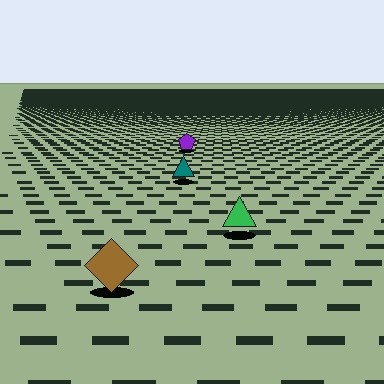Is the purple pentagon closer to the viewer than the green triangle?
No. The green triangle is closer — you can tell from the texture gradient: the ground texture is coarser near it.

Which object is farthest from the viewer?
The purple pentagon is farthest from the viewer. It appears smaller and the ground texture around it is denser.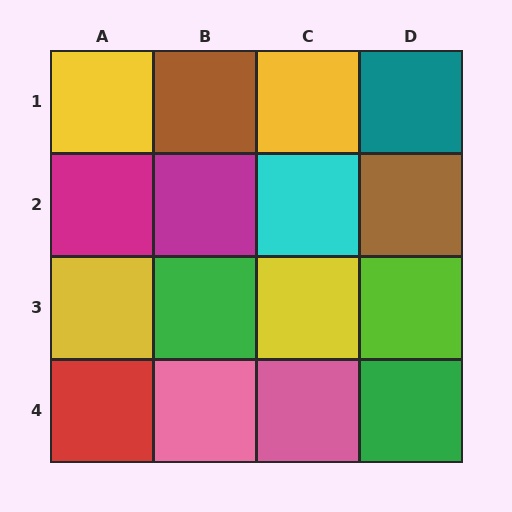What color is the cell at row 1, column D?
Teal.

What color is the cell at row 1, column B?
Brown.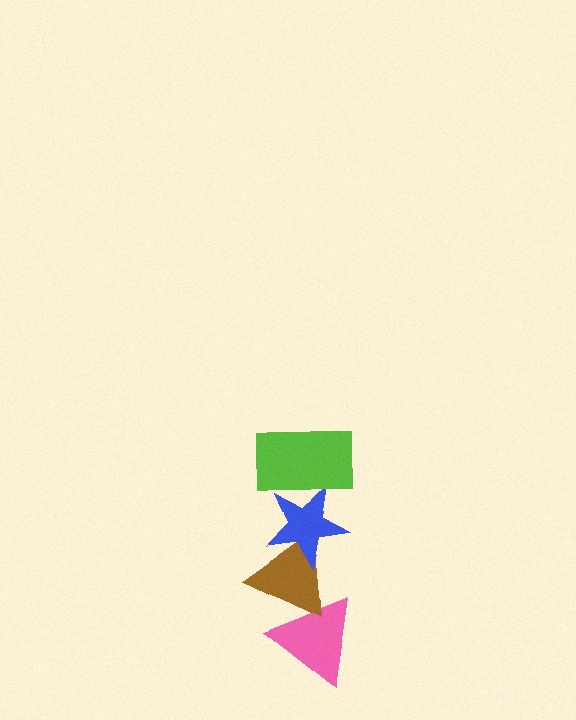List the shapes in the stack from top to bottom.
From top to bottom: the lime rectangle, the blue star, the brown triangle, the pink triangle.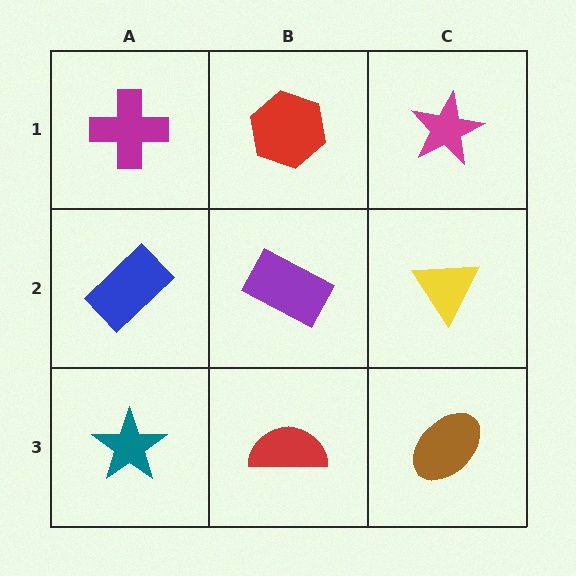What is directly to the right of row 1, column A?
A red hexagon.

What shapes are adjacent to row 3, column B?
A purple rectangle (row 2, column B), a teal star (row 3, column A), a brown ellipse (row 3, column C).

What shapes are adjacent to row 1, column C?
A yellow triangle (row 2, column C), a red hexagon (row 1, column B).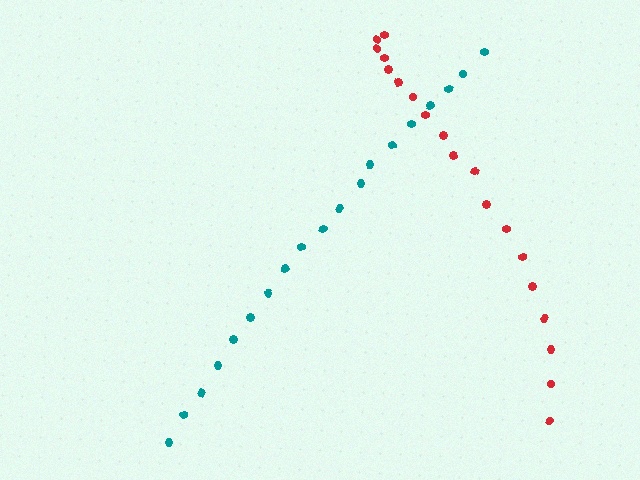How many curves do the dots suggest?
There are 2 distinct paths.